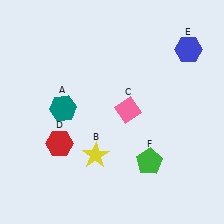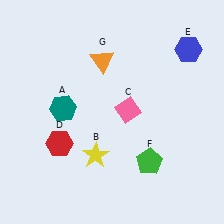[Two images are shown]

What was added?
An orange triangle (G) was added in Image 2.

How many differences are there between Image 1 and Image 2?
There is 1 difference between the two images.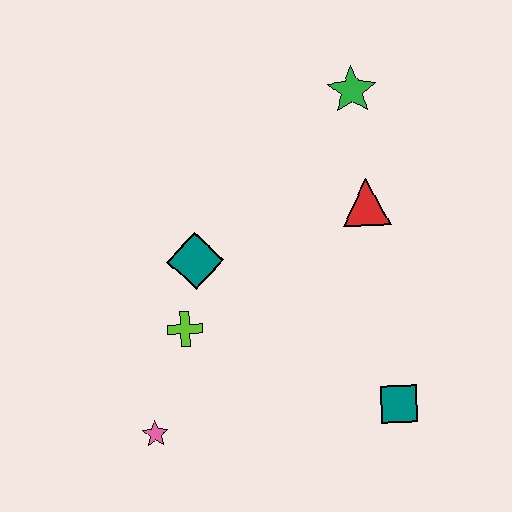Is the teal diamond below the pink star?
No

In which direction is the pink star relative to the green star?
The pink star is below the green star.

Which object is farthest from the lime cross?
The green star is farthest from the lime cross.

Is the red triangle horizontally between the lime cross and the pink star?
No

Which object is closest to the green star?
The red triangle is closest to the green star.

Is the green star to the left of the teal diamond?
No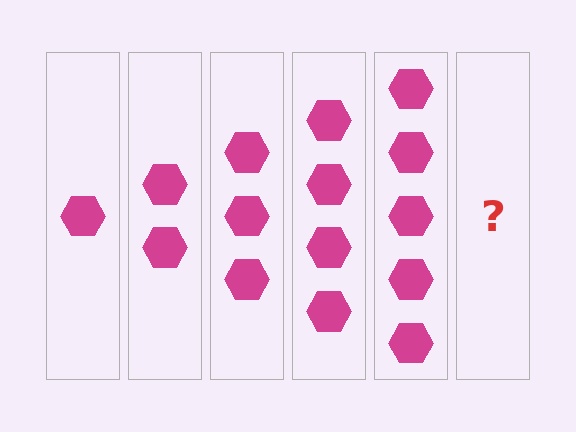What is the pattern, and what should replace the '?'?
The pattern is that each step adds one more hexagon. The '?' should be 6 hexagons.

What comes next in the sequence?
The next element should be 6 hexagons.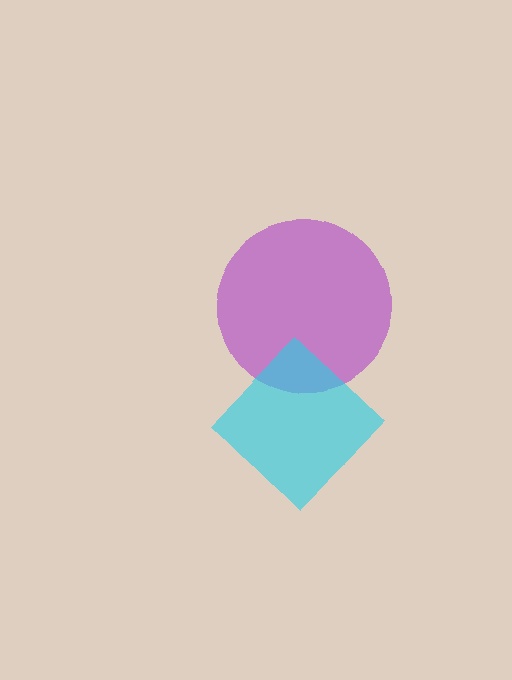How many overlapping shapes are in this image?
There are 2 overlapping shapes in the image.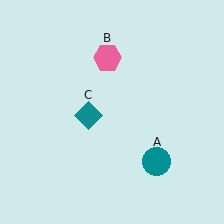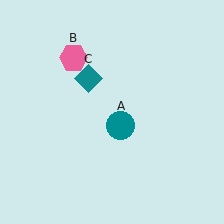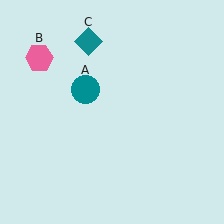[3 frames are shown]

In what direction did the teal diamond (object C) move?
The teal diamond (object C) moved up.